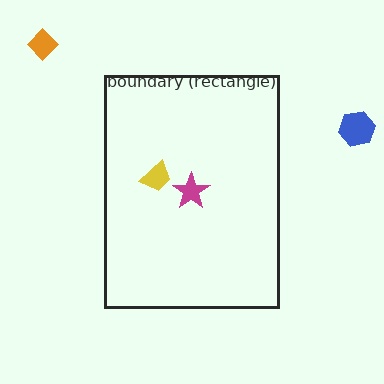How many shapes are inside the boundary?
2 inside, 2 outside.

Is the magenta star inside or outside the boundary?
Inside.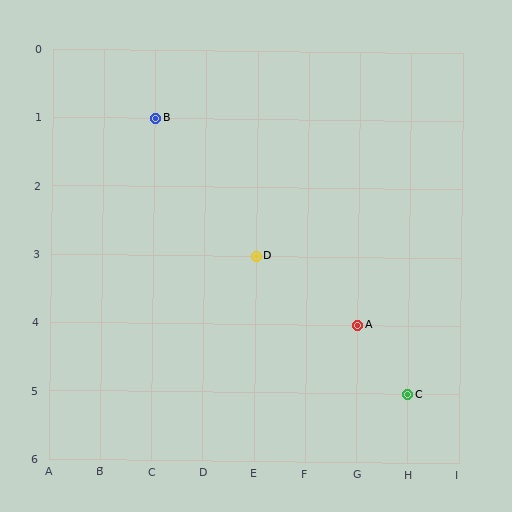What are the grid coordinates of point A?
Point A is at grid coordinates (G, 4).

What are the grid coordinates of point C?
Point C is at grid coordinates (H, 5).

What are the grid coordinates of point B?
Point B is at grid coordinates (C, 1).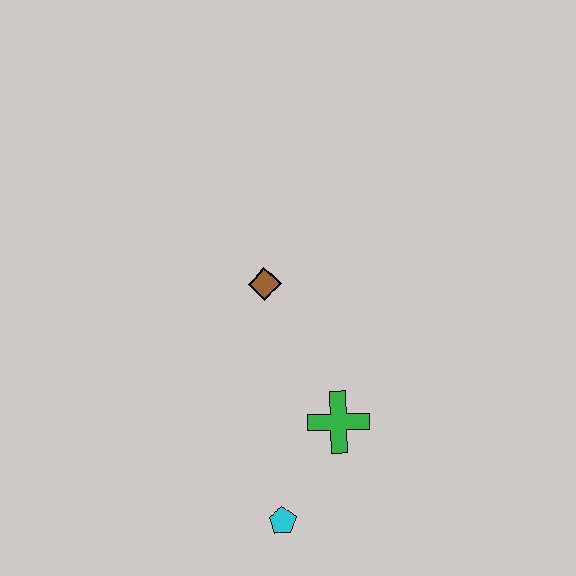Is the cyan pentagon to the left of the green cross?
Yes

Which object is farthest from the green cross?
The brown diamond is farthest from the green cross.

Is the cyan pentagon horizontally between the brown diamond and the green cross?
Yes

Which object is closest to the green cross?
The cyan pentagon is closest to the green cross.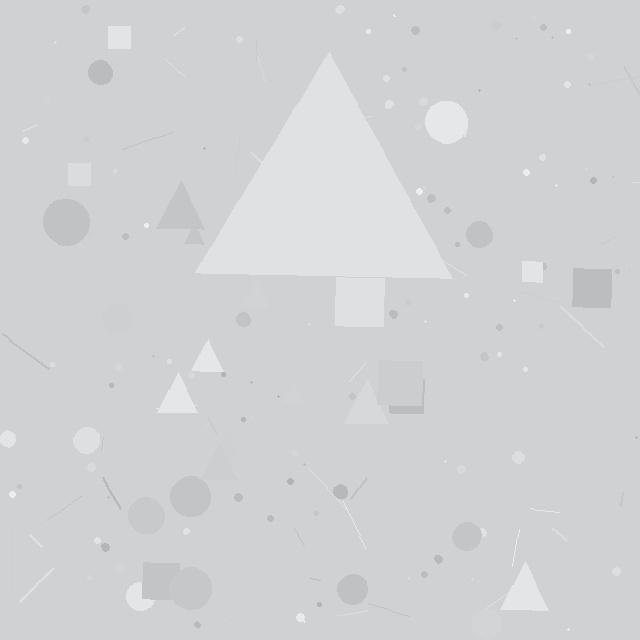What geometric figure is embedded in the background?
A triangle is embedded in the background.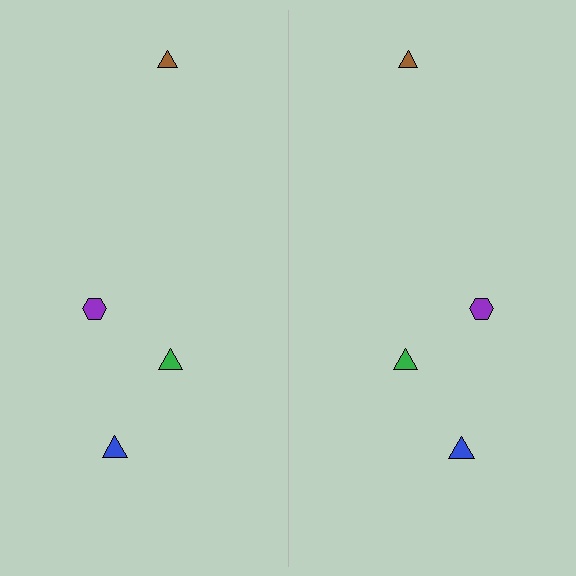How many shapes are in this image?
There are 8 shapes in this image.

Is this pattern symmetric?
Yes, this pattern has bilateral (reflection) symmetry.